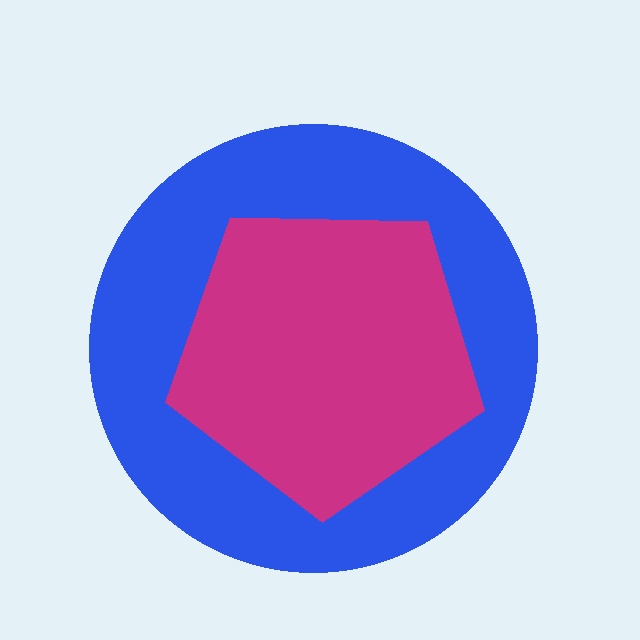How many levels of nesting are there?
2.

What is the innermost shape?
The magenta pentagon.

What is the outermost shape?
The blue circle.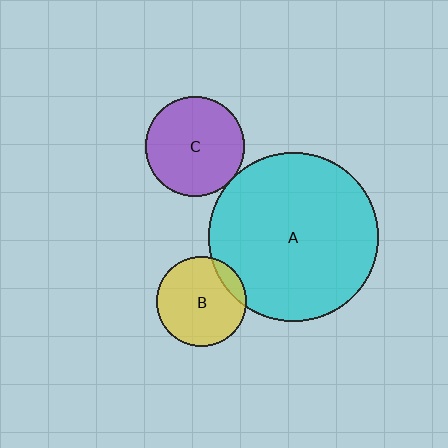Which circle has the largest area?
Circle A (cyan).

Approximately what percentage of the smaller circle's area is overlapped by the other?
Approximately 5%.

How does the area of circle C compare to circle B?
Approximately 1.2 times.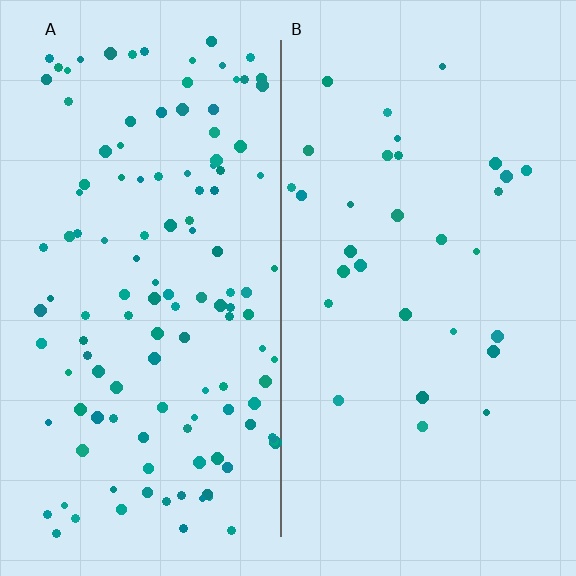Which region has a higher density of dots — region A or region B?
A (the left).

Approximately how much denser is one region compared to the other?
Approximately 4.1× — region A over region B.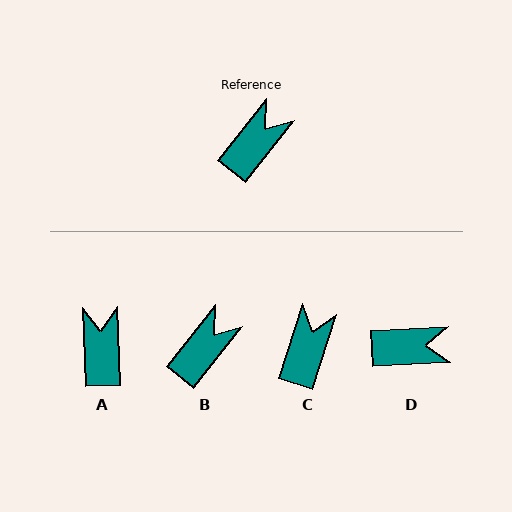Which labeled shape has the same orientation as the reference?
B.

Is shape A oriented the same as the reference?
No, it is off by about 40 degrees.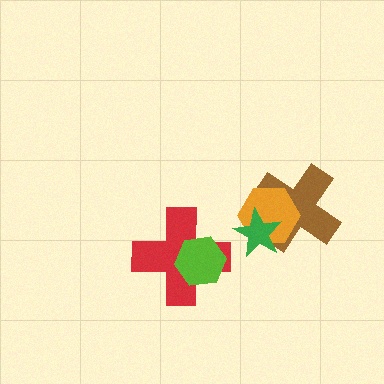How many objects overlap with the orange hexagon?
2 objects overlap with the orange hexagon.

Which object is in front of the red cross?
The lime hexagon is in front of the red cross.